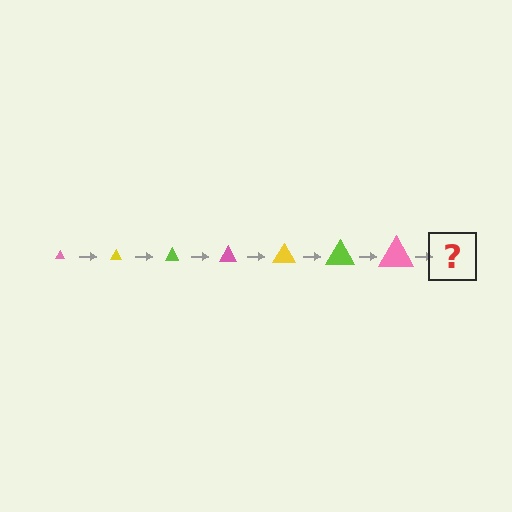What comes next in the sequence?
The next element should be a yellow triangle, larger than the previous one.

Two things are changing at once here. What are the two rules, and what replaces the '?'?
The two rules are that the triangle grows larger each step and the color cycles through pink, yellow, and lime. The '?' should be a yellow triangle, larger than the previous one.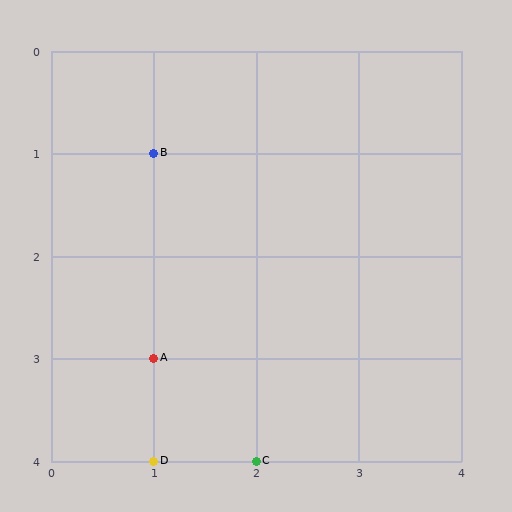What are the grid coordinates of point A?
Point A is at grid coordinates (1, 3).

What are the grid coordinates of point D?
Point D is at grid coordinates (1, 4).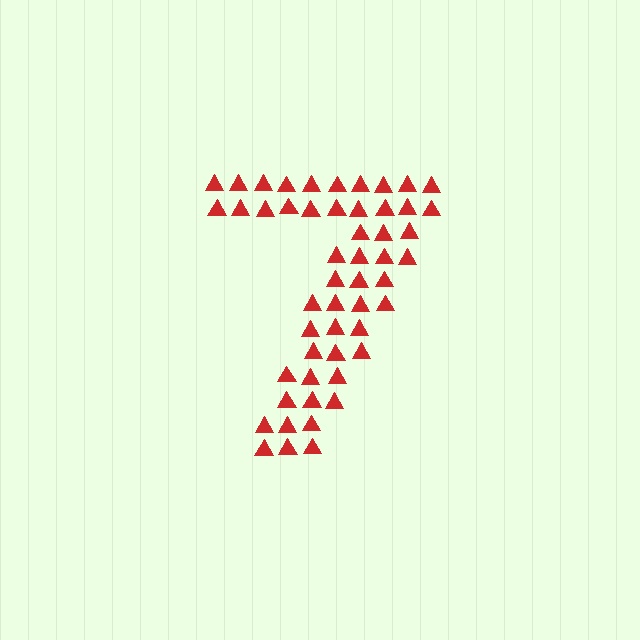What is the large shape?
The large shape is the digit 7.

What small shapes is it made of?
It is made of small triangles.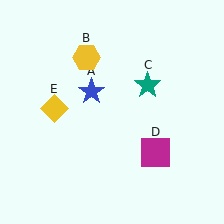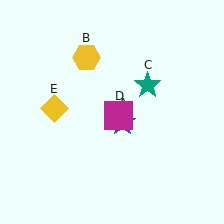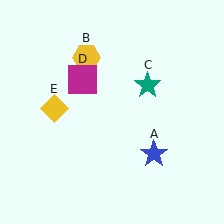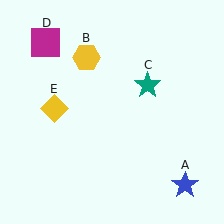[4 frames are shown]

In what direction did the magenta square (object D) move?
The magenta square (object D) moved up and to the left.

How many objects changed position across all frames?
2 objects changed position: blue star (object A), magenta square (object D).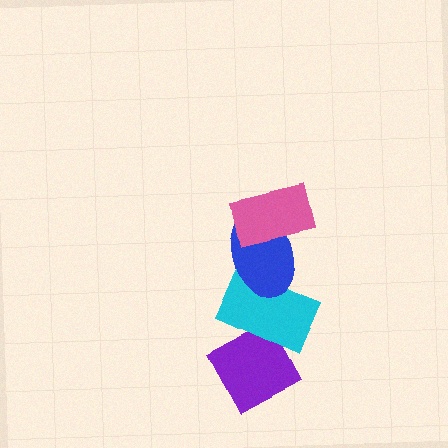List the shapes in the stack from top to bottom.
From top to bottom: the pink rectangle, the blue ellipse, the cyan rectangle, the purple diamond.